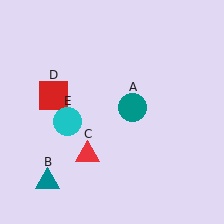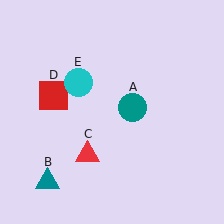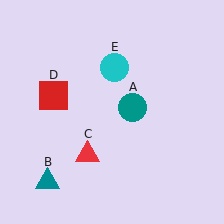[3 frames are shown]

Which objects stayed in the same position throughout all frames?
Teal circle (object A) and teal triangle (object B) and red triangle (object C) and red square (object D) remained stationary.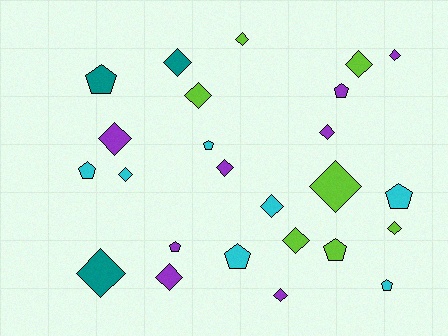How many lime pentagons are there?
There is 1 lime pentagon.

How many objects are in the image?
There are 25 objects.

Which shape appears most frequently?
Diamond, with 16 objects.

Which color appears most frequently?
Purple, with 8 objects.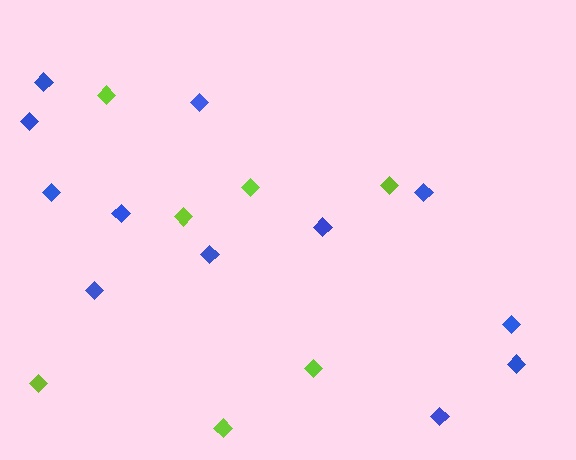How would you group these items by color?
There are 2 groups: one group of blue diamonds (12) and one group of lime diamonds (7).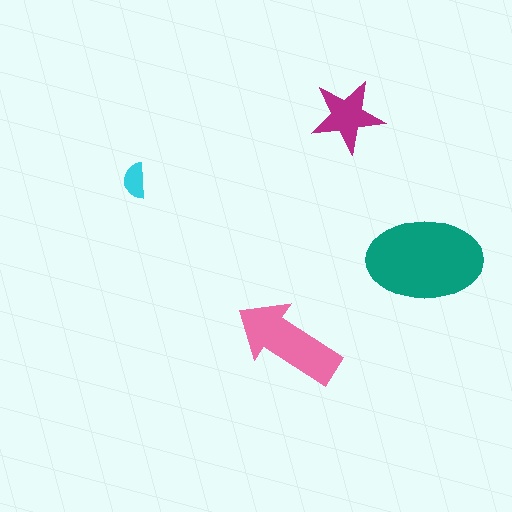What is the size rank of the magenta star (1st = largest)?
3rd.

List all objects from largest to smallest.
The teal ellipse, the pink arrow, the magenta star, the cyan semicircle.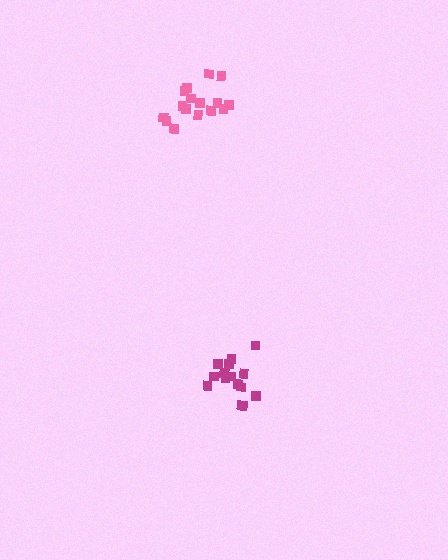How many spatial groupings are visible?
There are 2 spatial groupings.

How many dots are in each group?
Group 1: 16 dots, Group 2: 16 dots (32 total).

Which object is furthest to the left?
The pink cluster is leftmost.